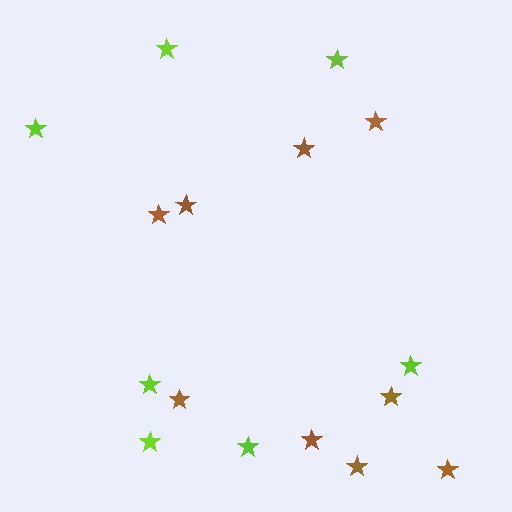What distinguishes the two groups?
There are 2 groups: one group of brown stars (9) and one group of lime stars (7).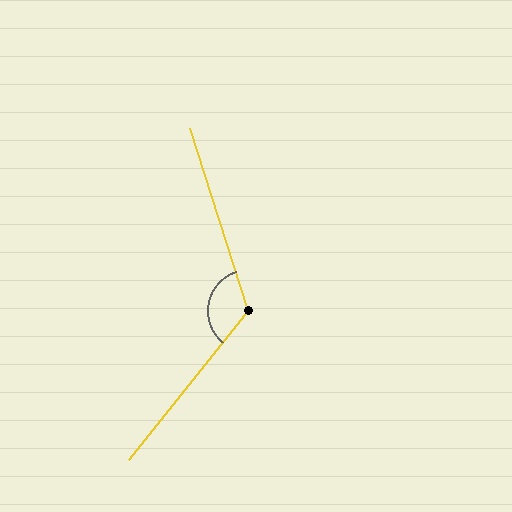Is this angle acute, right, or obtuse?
It is obtuse.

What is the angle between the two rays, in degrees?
Approximately 123 degrees.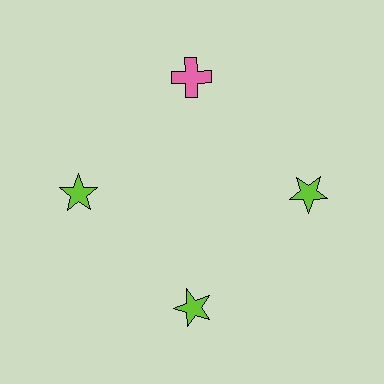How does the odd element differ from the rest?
It differs in both color (pink instead of lime) and shape (cross instead of star).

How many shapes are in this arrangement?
There are 4 shapes arranged in a ring pattern.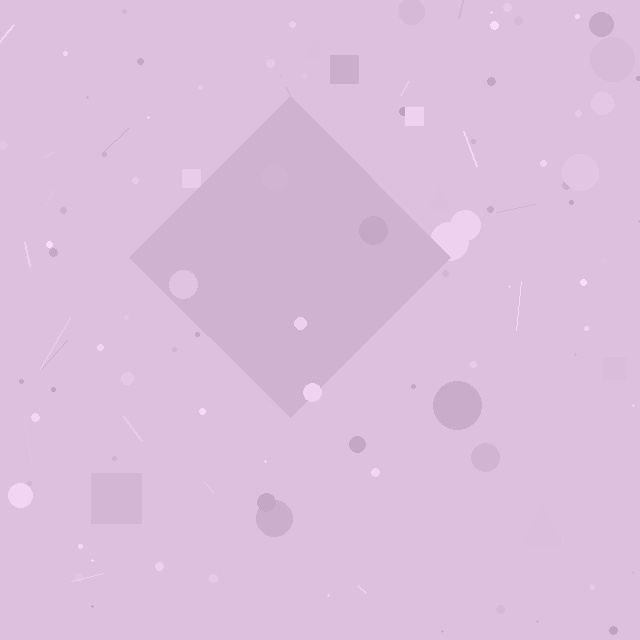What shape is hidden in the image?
A diamond is hidden in the image.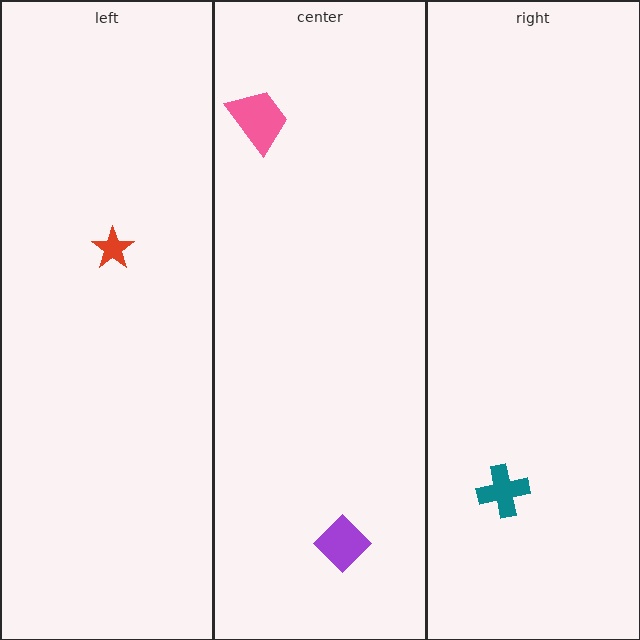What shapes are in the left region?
The red star.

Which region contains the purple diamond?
The center region.